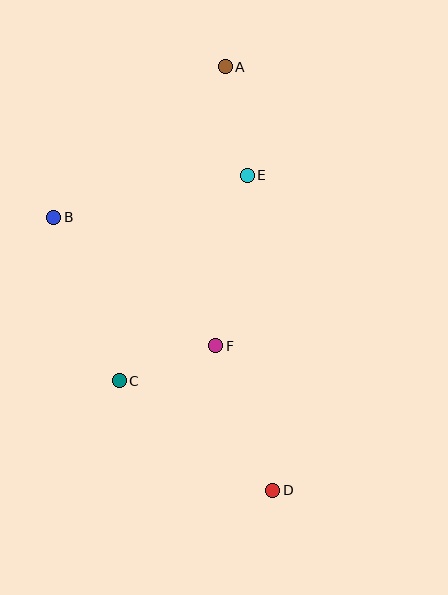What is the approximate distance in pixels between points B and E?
The distance between B and E is approximately 198 pixels.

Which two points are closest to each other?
Points C and F are closest to each other.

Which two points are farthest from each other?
Points A and D are farthest from each other.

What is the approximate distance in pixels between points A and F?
The distance between A and F is approximately 279 pixels.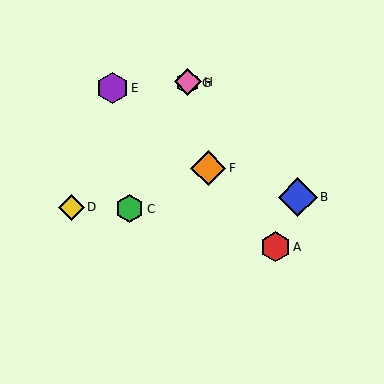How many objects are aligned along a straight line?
3 objects (C, G, H) are aligned along a straight line.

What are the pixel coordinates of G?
Object G is at (187, 83).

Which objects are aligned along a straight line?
Objects C, G, H are aligned along a straight line.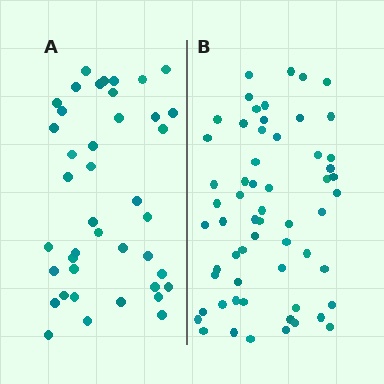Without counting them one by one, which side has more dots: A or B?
Region B (the right region) has more dots.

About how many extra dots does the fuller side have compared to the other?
Region B has approximately 20 more dots than region A.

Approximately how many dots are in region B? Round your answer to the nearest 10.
About 60 dots.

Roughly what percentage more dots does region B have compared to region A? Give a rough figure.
About 45% more.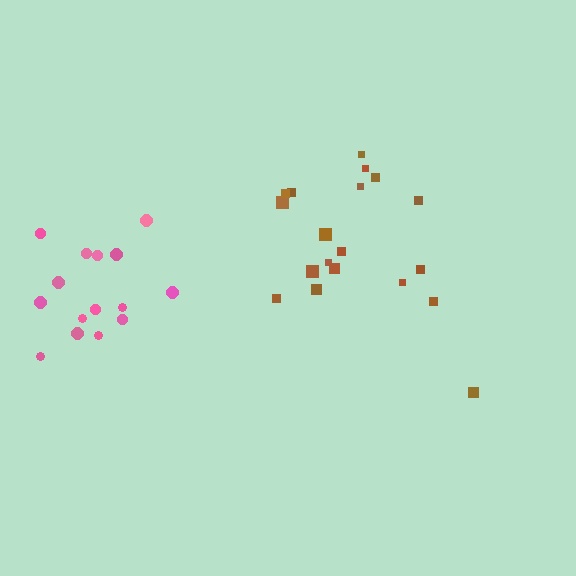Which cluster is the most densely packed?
Brown.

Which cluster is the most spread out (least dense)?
Pink.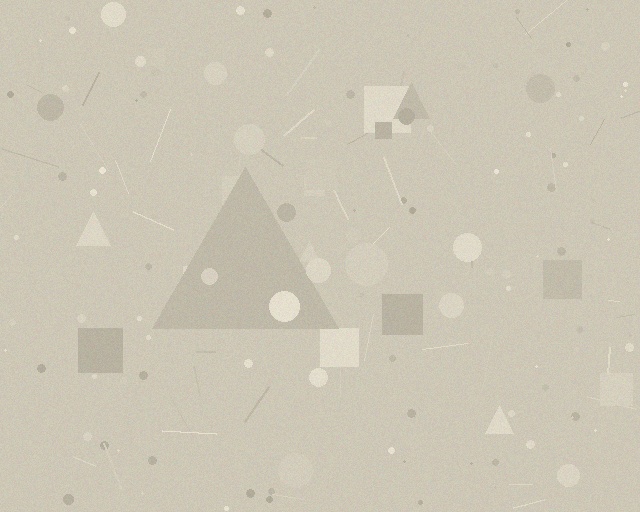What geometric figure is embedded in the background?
A triangle is embedded in the background.